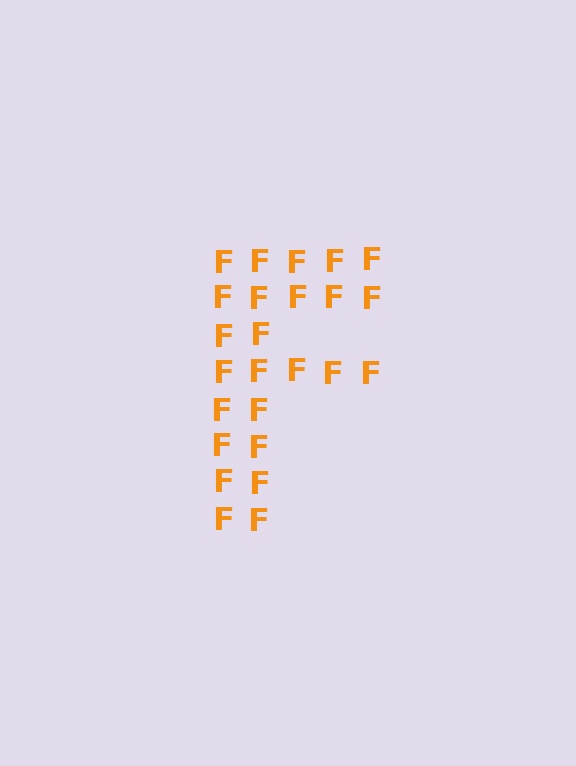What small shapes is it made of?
It is made of small letter F's.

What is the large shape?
The large shape is the letter F.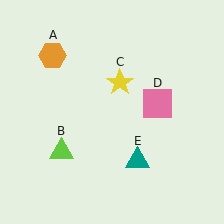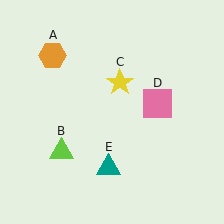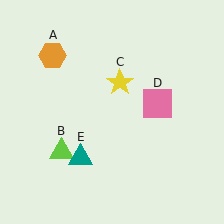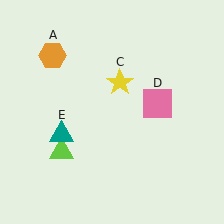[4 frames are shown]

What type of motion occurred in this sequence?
The teal triangle (object E) rotated clockwise around the center of the scene.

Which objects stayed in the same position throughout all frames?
Orange hexagon (object A) and lime triangle (object B) and yellow star (object C) and pink square (object D) remained stationary.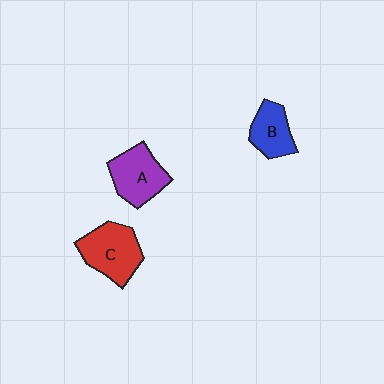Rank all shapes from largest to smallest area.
From largest to smallest: C (red), A (purple), B (blue).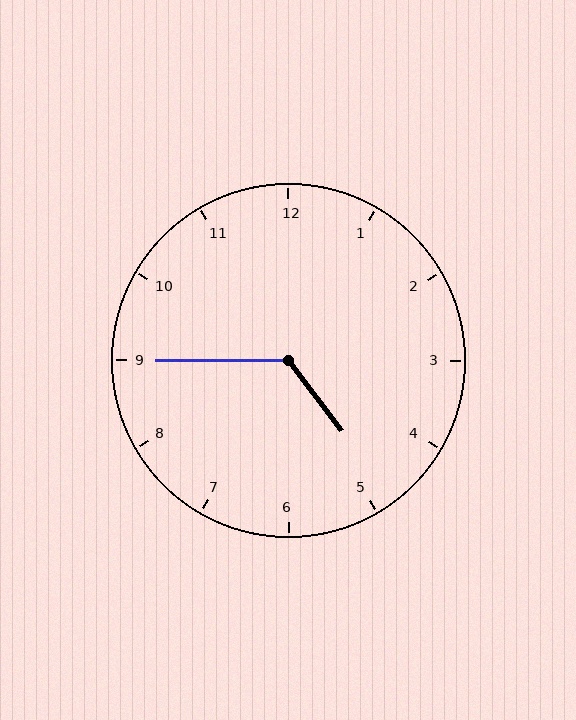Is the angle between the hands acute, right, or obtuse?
It is obtuse.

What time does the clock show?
4:45.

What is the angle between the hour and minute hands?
Approximately 128 degrees.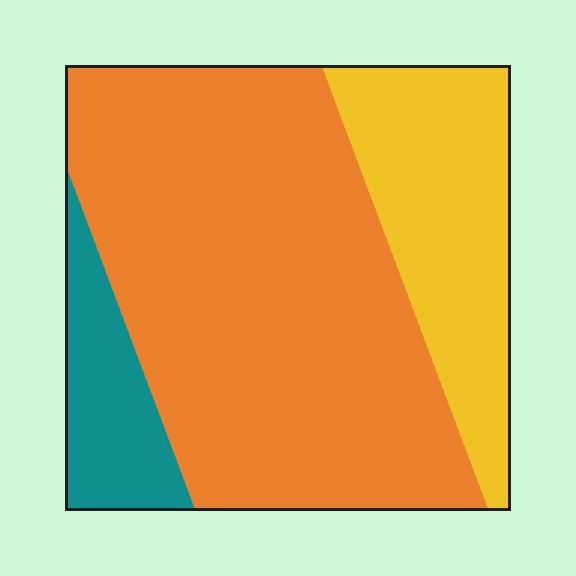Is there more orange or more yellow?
Orange.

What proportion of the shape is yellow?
Yellow takes up less than a quarter of the shape.